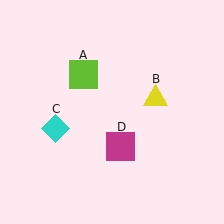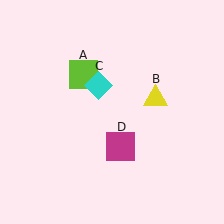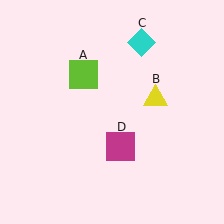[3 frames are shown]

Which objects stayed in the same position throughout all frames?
Lime square (object A) and yellow triangle (object B) and magenta square (object D) remained stationary.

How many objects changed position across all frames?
1 object changed position: cyan diamond (object C).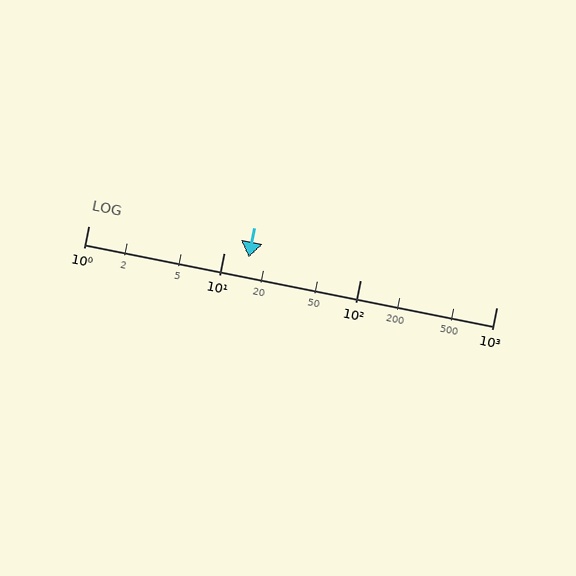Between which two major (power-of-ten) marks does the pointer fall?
The pointer is between 10 and 100.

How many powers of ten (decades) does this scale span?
The scale spans 3 decades, from 1 to 1000.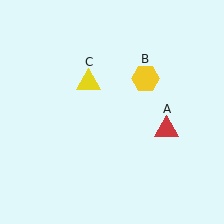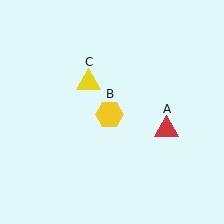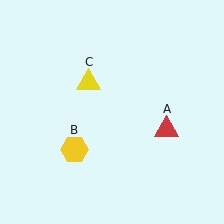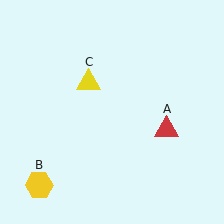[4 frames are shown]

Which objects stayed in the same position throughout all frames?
Red triangle (object A) and yellow triangle (object C) remained stationary.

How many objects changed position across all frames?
1 object changed position: yellow hexagon (object B).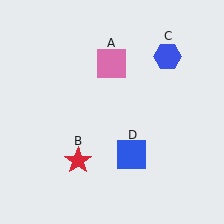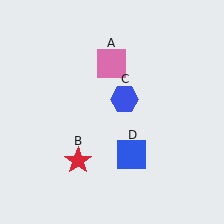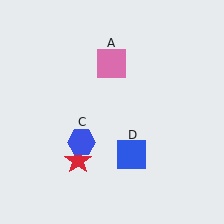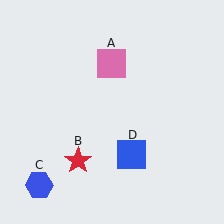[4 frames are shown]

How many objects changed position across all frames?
1 object changed position: blue hexagon (object C).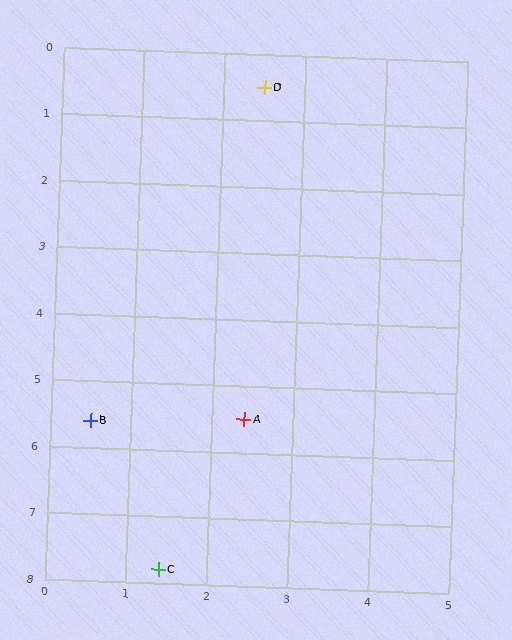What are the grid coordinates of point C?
Point C is at approximately (1.4, 7.8).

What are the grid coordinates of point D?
Point D is at approximately (2.5, 0.5).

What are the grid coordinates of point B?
Point B is at approximately (0.5, 5.6).